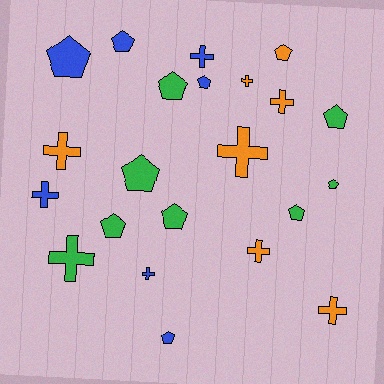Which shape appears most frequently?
Pentagon, with 12 objects.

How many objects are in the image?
There are 22 objects.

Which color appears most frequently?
Green, with 8 objects.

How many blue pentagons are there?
There are 4 blue pentagons.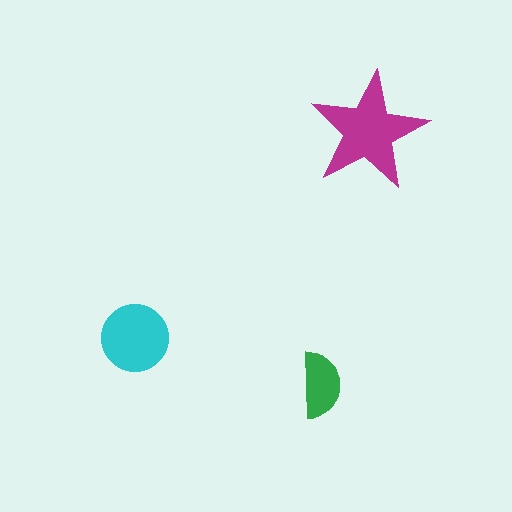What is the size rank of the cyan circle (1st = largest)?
2nd.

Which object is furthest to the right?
The magenta star is rightmost.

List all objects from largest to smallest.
The magenta star, the cyan circle, the green semicircle.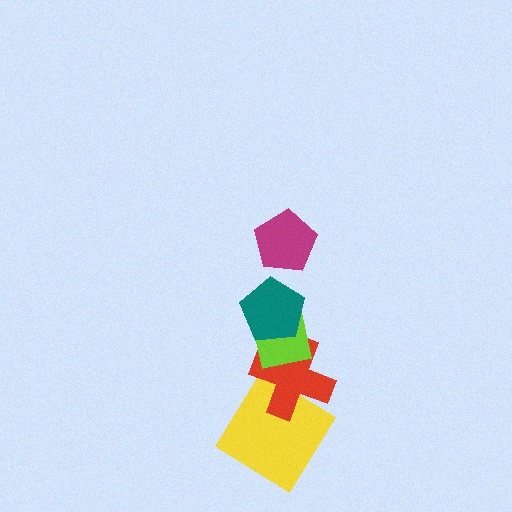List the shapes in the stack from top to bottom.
From top to bottom: the magenta pentagon, the teal pentagon, the lime square, the red cross, the yellow diamond.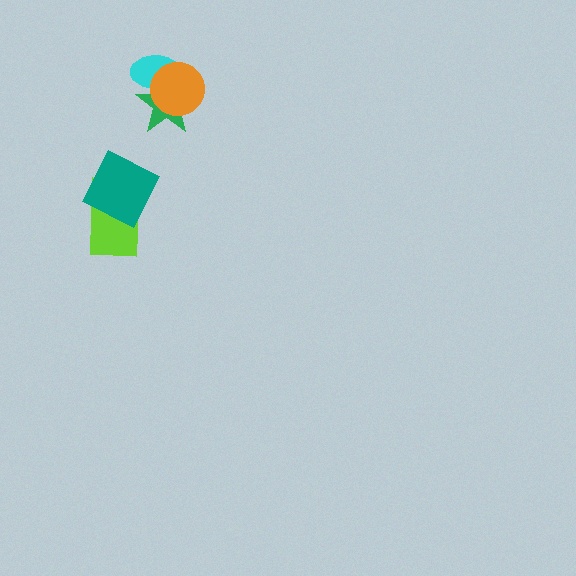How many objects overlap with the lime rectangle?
1 object overlaps with the lime rectangle.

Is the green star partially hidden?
Yes, it is partially covered by another shape.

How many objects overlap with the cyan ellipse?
2 objects overlap with the cyan ellipse.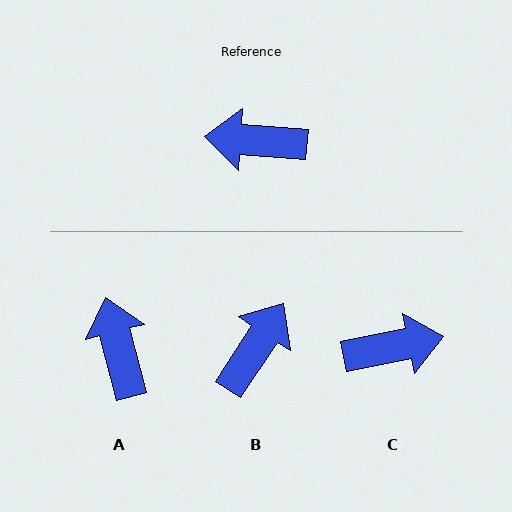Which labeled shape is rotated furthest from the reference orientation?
C, about 165 degrees away.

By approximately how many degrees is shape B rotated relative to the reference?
Approximately 119 degrees clockwise.